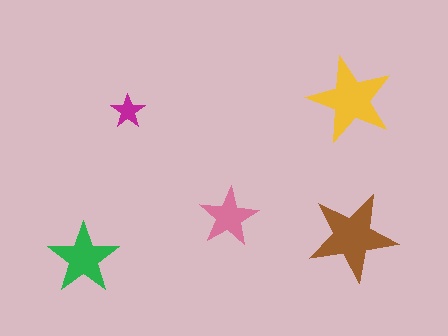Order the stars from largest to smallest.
the brown one, the yellow one, the green one, the pink one, the magenta one.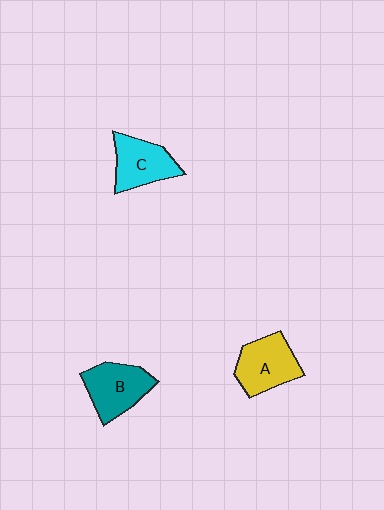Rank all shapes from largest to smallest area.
From largest to smallest: B (teal), A (yellow), C (cyan).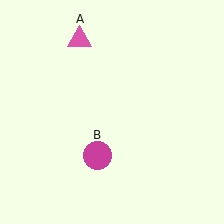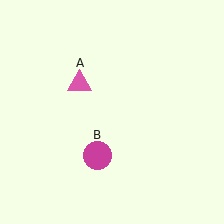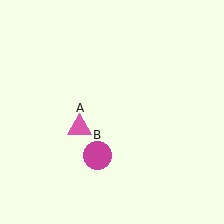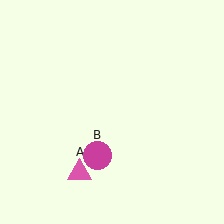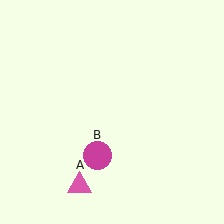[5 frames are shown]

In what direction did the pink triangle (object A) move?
The pink triangle (object A) moved down.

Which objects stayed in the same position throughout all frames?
Magenta circle (object B) remained stationary.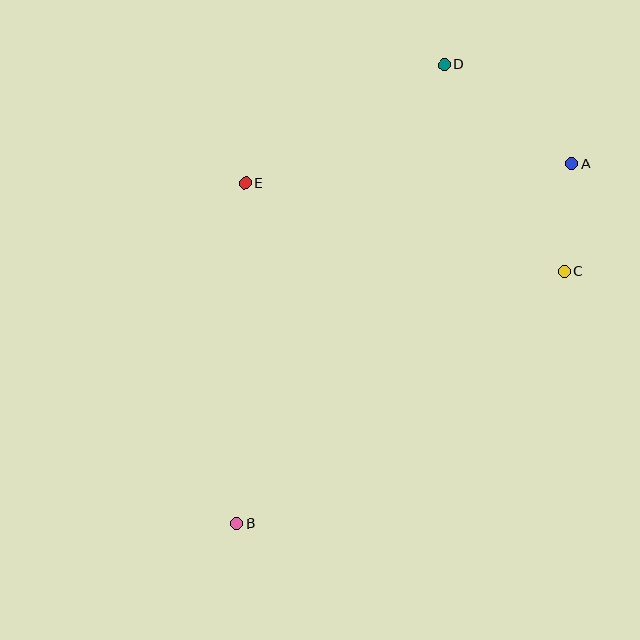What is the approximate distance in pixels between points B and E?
The distance between B and E is approximately 340 pixels.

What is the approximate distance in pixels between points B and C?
The distance between B and C is approximately 413 pixels.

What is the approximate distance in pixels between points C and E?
The distance between C and E is approximately 331 pixels.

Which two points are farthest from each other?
Points B and D are farthest from each other.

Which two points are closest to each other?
Points A and C are closest to each other.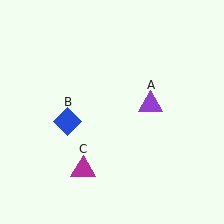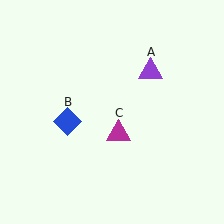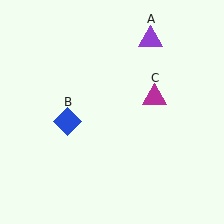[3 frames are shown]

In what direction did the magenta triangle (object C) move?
The magenta triangle (object C) moved up and to the right.